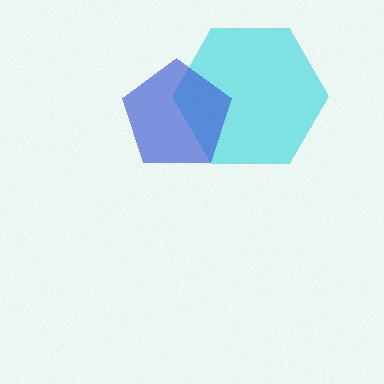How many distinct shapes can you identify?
There are 2 distinct shapes: a cyan hexagon, a blue pentagon.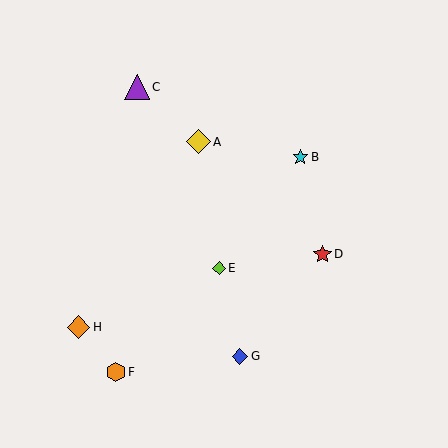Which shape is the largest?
The purple triangle (labeled C) is the largest.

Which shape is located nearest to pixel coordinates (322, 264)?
The red star (labeled D) at (322, 254) is nearest to that location.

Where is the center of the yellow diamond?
The center of the yellow diamond is at (198, 142).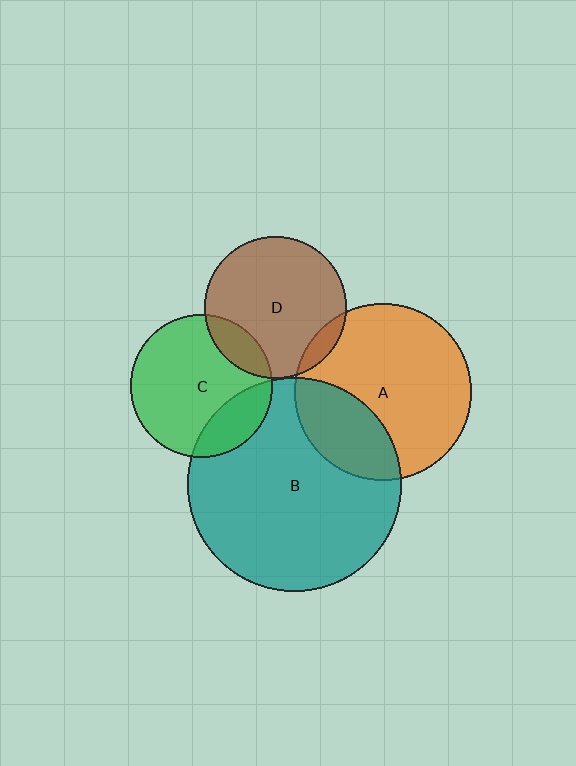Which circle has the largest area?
Circle B (teal).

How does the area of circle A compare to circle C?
Approximately 1.6 times.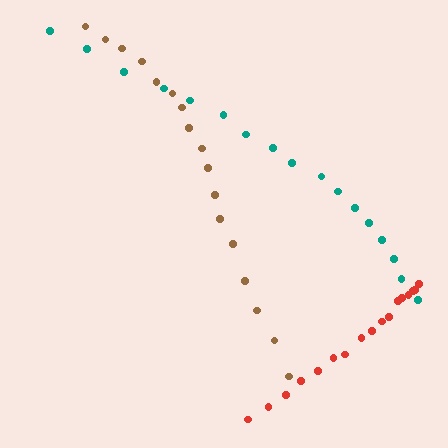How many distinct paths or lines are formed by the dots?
There are 3 distinct paths.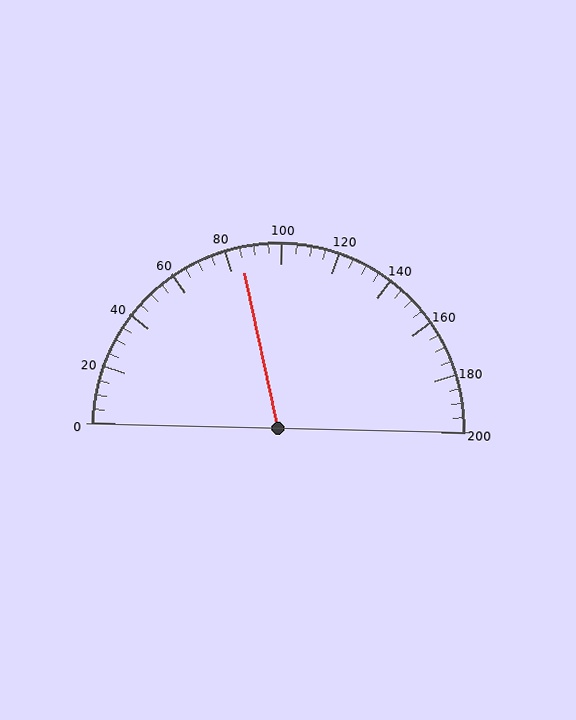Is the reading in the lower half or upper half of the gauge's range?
The reading is in the lower half of the range (0 to 200).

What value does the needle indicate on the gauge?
The needle indicates approximately 85.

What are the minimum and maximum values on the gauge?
The gauge ranges from 0 to 200.